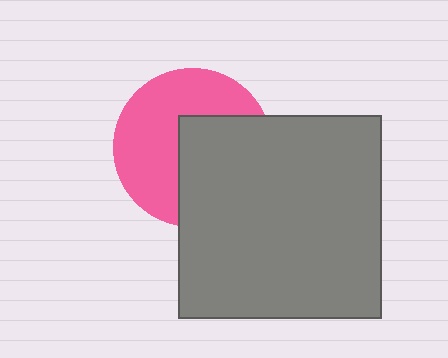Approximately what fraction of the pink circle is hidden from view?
Roughly 46% of the pink circle is hidden behind the gray square.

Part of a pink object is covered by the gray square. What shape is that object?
It is a circle.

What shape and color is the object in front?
The object in front is a gray square.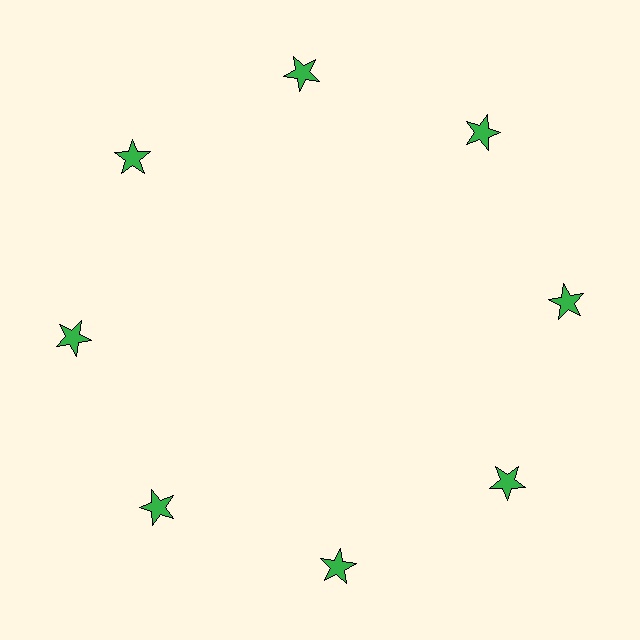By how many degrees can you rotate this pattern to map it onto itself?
The pattern maps onto itself every 45 degrees of rotation.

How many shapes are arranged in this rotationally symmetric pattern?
There are 8 shapes, arranged in 8 groups of 1.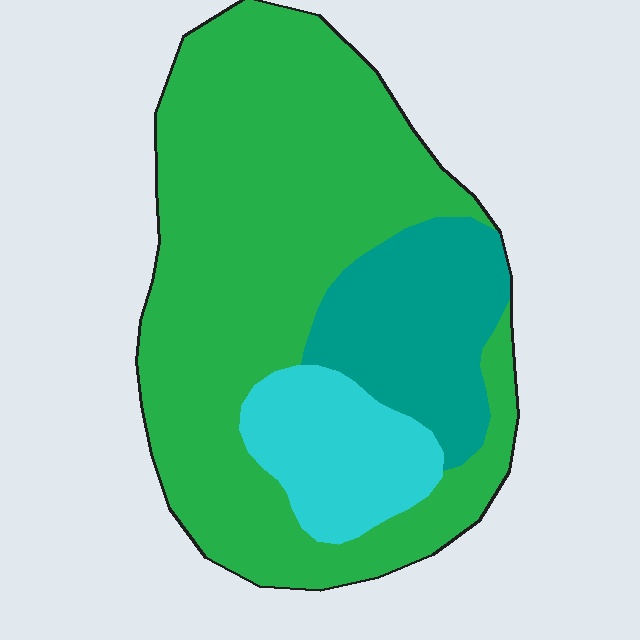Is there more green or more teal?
Green.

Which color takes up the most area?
Green, at roughly 70%.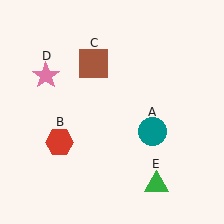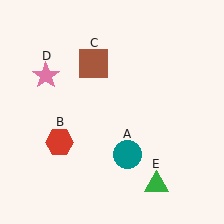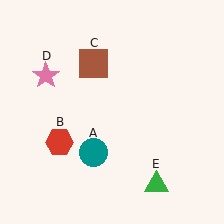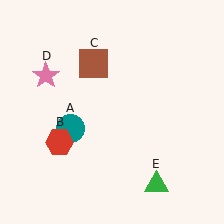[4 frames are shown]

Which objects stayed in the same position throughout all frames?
Red hexagon (object B) and brown square (object C) and pink star (object D) and green triangle (object E) remained stationary.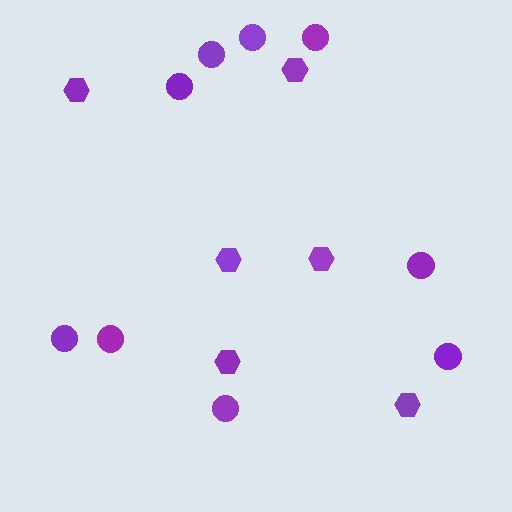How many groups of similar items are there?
There are 2 groups: one group of circles (9) and one group of hexagons (6).